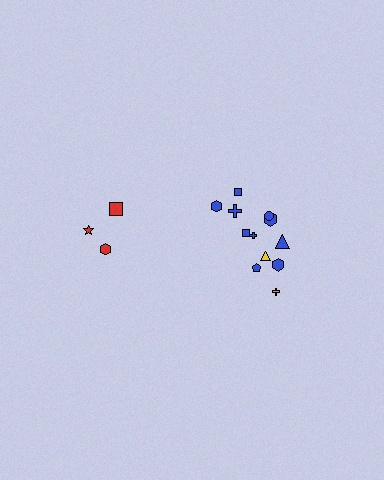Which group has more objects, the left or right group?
The right group.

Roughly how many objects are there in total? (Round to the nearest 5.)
Roughly 15 objects in total.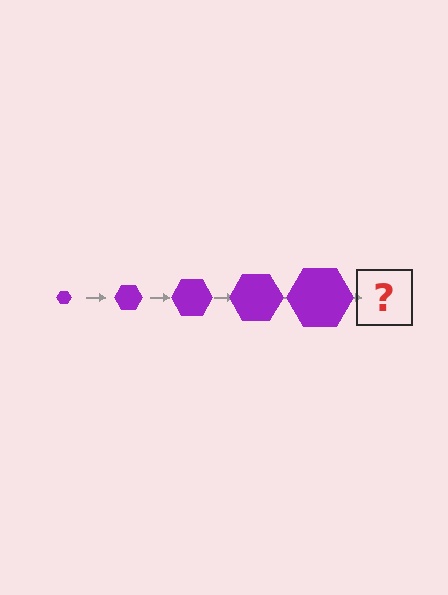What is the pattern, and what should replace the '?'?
The pattern is that the hexagon gets progressively larger each step. The '?' should be a purple hexagon, larger than the previous one.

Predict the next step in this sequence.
The next step is a purple hexagon, larger than the previous one.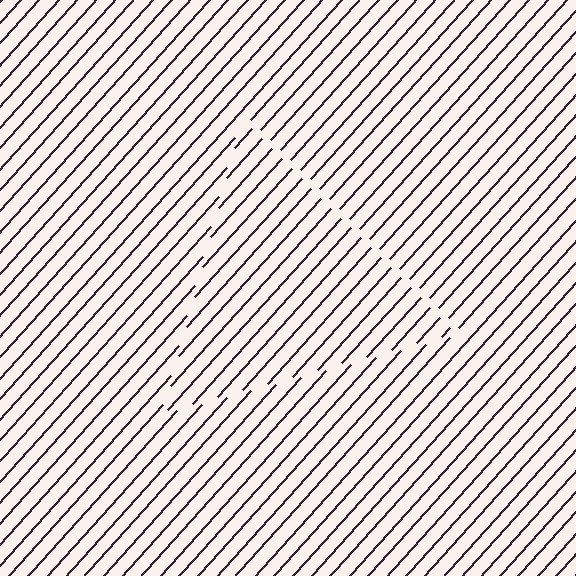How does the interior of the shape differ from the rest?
The interior of the shape contains the same grating, shifted by half a period — the contour is defined by the phase discontinuity where line-ends from the inner and outer gratings abut.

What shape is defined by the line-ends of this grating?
An illusory triangle. The interior of the shape contains the same grating, shifted by half a period — the contour is defined by the phase discontinuity where line-ends from the inner and outer gratings abut.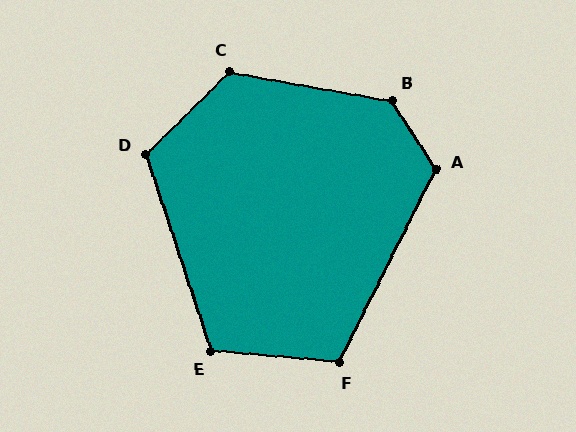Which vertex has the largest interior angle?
B, at approximately 133 degrees.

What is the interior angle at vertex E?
Approximately 114 degrees (obtuse).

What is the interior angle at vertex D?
Approximately 116 degrees (obtuse).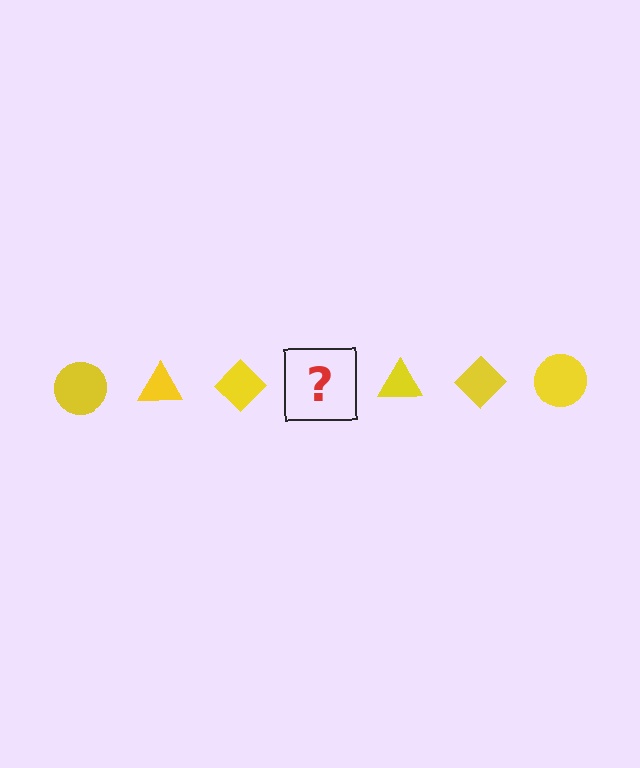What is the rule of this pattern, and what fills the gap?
The rule is that the pattern cycles through circle, triangle, diamond shapes in yellow. The gap should be filled with a yellow circle.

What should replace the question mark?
The question mark should be replaced with a yellow circle.